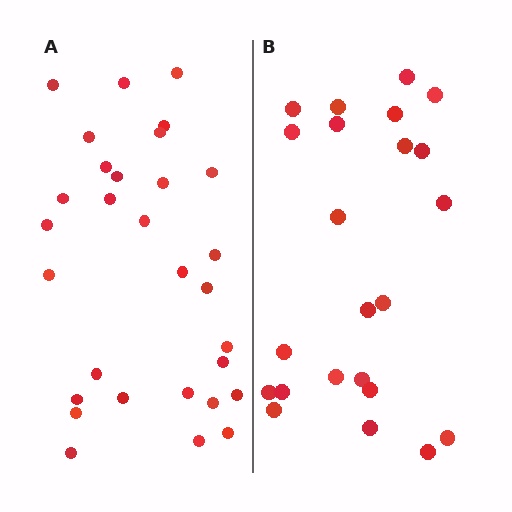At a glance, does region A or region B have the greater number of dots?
Region A (the left region) has more dots.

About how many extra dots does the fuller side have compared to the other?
Region A has roughly 8 or so more dots than region B.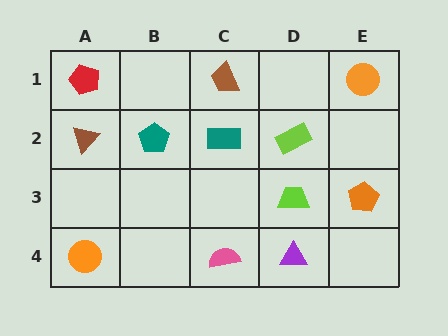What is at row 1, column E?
An orange circle.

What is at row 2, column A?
A brown triangle.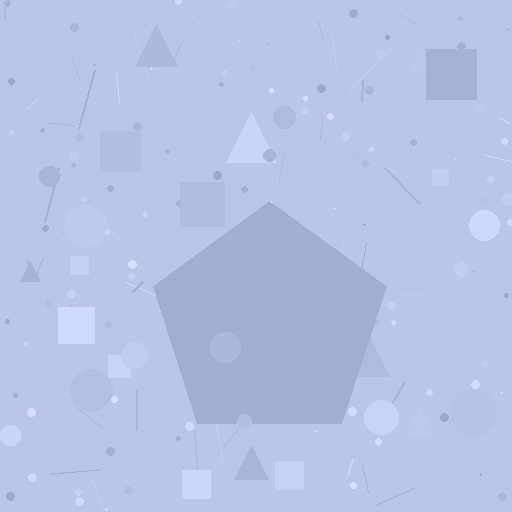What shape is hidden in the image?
A pentagon is hidden in the image.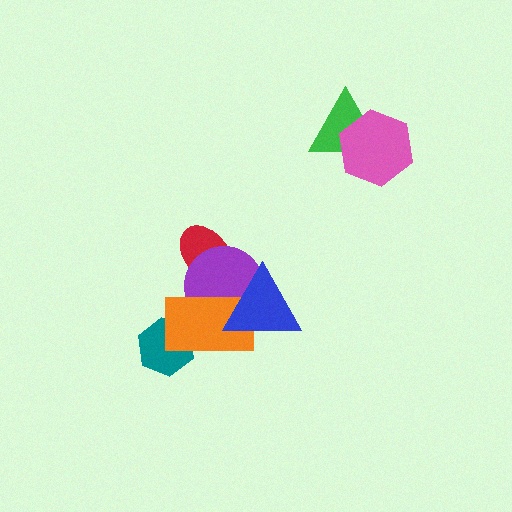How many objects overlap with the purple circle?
3 objects overlap with the purple circle.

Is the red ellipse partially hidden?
Yes, it is partially covered by another shape.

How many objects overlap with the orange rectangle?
4 objects overlap with the orange rectangle.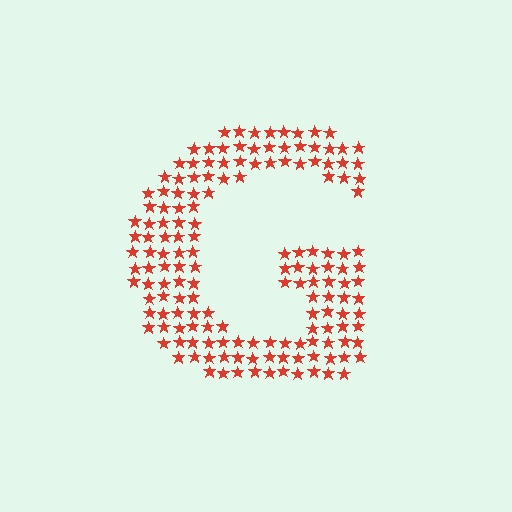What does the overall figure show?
The overall figure shows the letter G.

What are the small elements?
The small elements are stars.